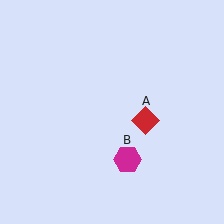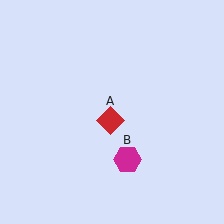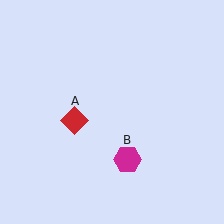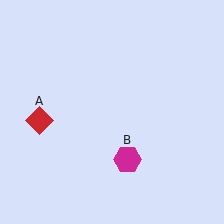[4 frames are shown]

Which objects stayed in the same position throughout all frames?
Magenta hexagon (object B) remained stationary.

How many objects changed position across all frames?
1 object changed position: red diamond (object A).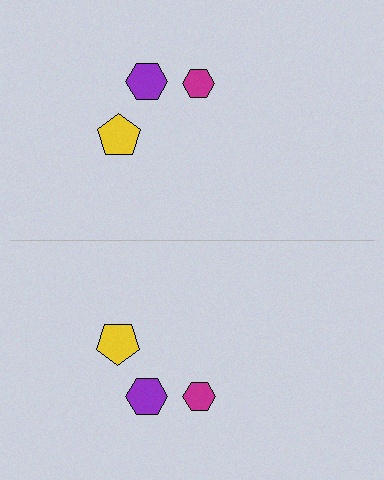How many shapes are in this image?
There are 6 shapes in this image.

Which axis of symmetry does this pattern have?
The pattern has a horizontal axis of symmetry running through the center of the image.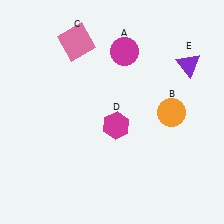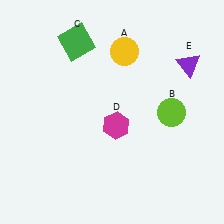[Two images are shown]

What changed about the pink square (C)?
In Image 1, C is pink. In Image 2, it changed to green.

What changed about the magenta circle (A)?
In Image 1, A is magenta. In Image 2, it changed to yellow.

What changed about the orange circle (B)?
In Image 1, B is orange. In Image 2, it changed to lime.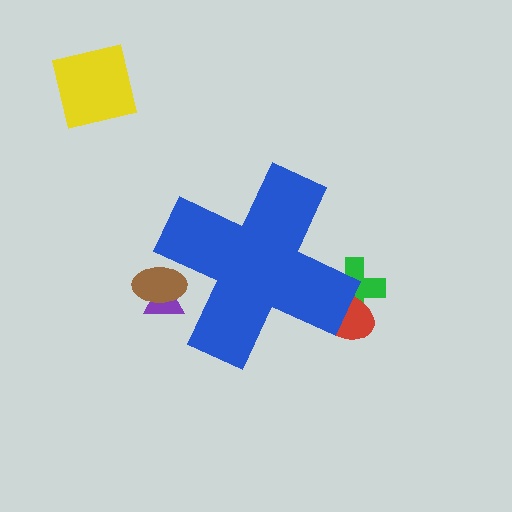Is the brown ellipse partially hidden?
Yes, the brown ellipse is partially hidden behind the blue cross.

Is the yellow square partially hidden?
No, the yellow square is fully visible.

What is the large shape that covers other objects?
A blue cross.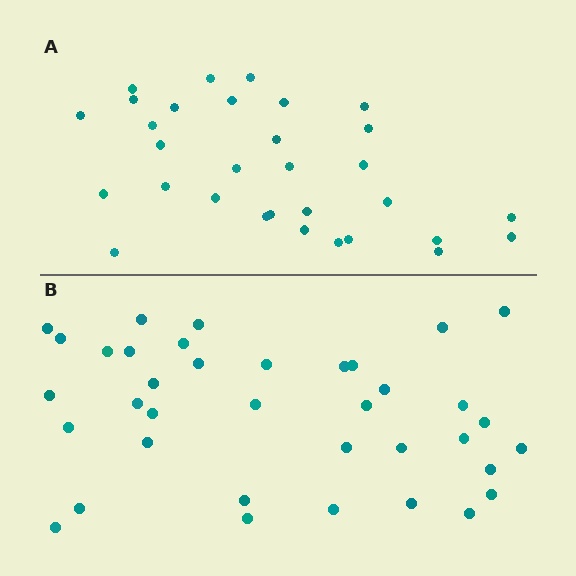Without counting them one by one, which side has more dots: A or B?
Region B (the bottom region) has more dots.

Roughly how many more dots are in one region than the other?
Region B has about 6 more dots than region A.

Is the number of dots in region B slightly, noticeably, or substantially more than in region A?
Region B has only slightly more — the two regions are fairly close. The ratio is roughly 1.2 to 1.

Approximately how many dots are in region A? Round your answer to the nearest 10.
About 30 dots. (The exact count is 31, which rounds to 30.)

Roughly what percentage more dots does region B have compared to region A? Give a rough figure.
About 20% more.